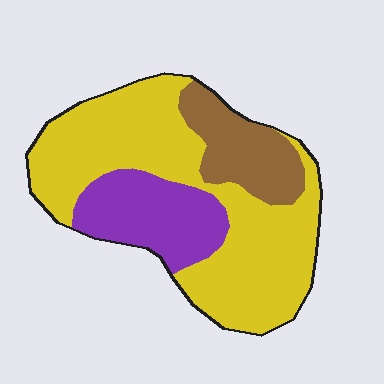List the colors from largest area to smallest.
From largest to smallest: yellow, purple, brown.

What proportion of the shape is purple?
Purple takes up less than a quarter of the shape.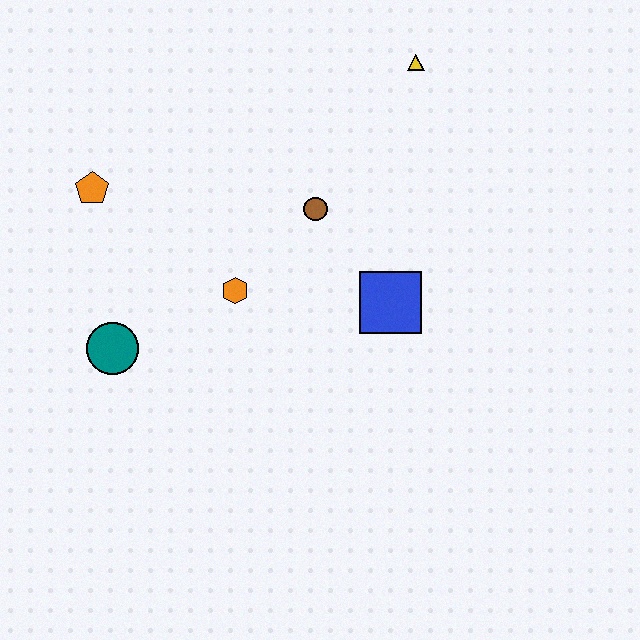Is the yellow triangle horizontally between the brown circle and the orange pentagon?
No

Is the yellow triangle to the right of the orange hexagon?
Yes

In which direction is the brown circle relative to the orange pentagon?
The brown circle is to the right of the orange pentagon.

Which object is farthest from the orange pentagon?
The yellow triangle is farthest from the orange pentagon.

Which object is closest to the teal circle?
The orange hexagon is closest to the teal circle.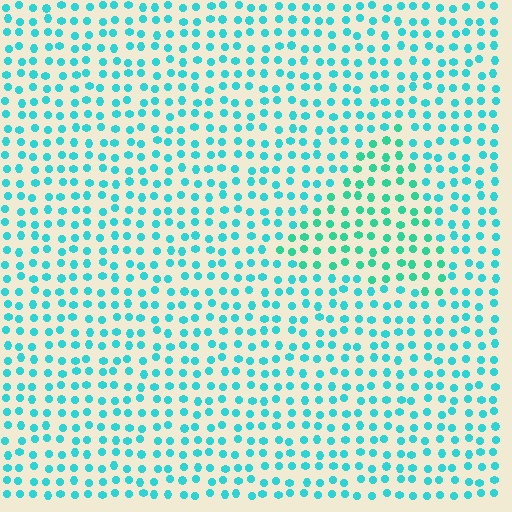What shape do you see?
I see a triangle.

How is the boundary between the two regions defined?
The boundary is defined purely by a slight shift in hue (about 23 degrees). Spacing, size, and orientation are identical on both sides.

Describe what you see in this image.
The image is filled with small cyan elements in a uniform arrangement. A triangle-shaped region is visible where the elements are tinted to a slightly different hue, forming a subtle color boundary.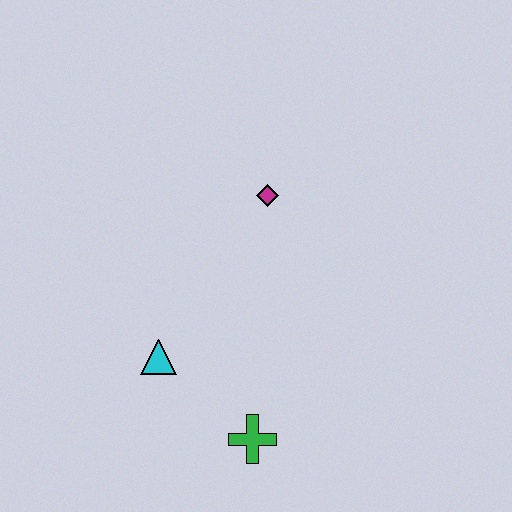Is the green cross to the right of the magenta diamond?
No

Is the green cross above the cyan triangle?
No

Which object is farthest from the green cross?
The magenta diamond is farthest from the green cross.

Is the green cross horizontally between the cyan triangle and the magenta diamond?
Yes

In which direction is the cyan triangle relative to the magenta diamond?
The cyan triangle is below the magenta diamond.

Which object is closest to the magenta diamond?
The cyan triangle is closest to the magenta diamond.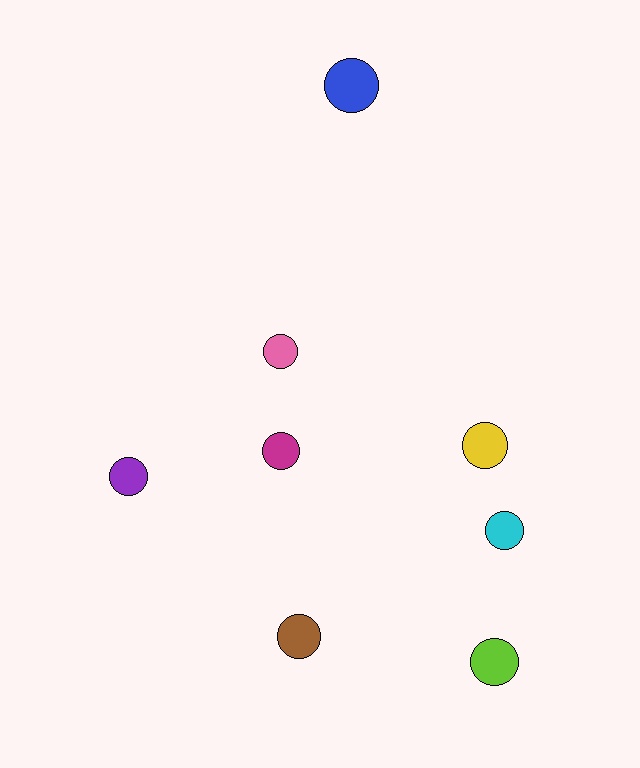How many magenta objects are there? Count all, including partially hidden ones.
There is 1 magenta object.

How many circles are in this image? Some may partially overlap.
There are 8 circles.